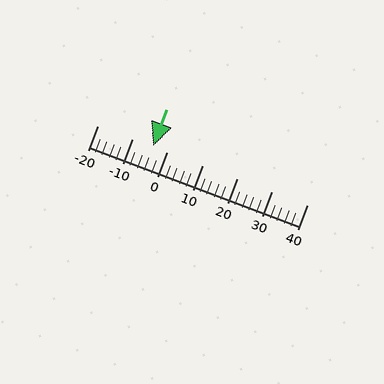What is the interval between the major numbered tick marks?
The major tick marks are spaced 10 units apart.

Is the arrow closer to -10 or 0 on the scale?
The arrow is closer to 0.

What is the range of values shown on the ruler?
The ruler shows values from -20 to 40.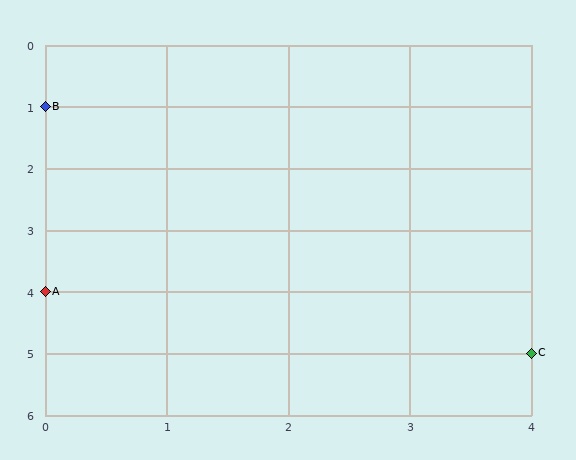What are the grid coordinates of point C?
Point C is at grid coordinates (4, 5).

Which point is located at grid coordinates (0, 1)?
Point B is at (0, 1).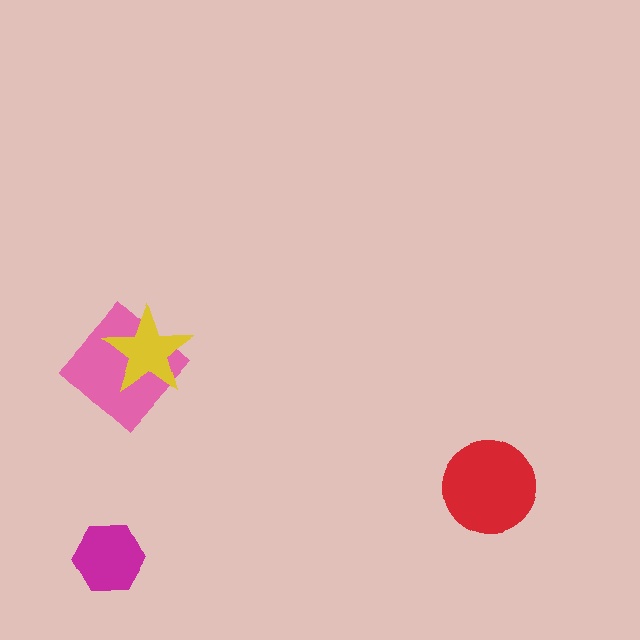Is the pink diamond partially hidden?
Yes, it is partially covered by another shape.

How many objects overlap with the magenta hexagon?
0 objects overlap with the magenta hexagon.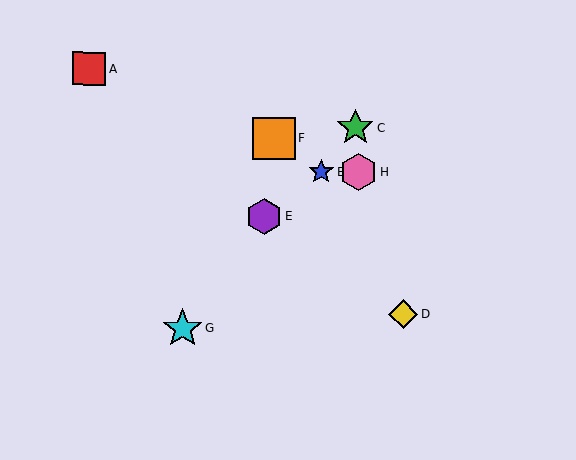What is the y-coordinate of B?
Object B is at y≈172.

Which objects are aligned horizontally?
Objects B, H are aligned horizontally.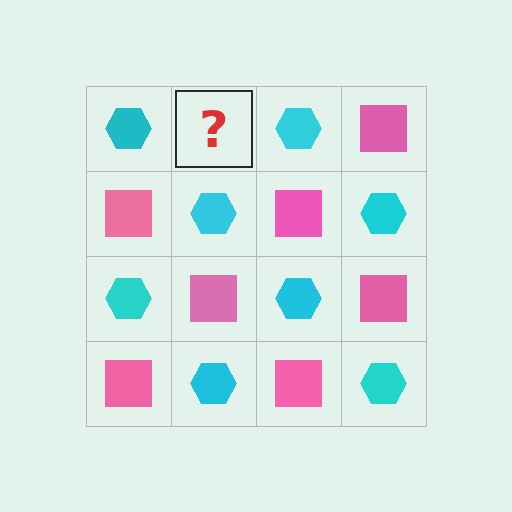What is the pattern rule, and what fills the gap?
The rule is that it alternates cyan hexagon and pink square in a checkerboard pattern. The gap should be filled with a pink square.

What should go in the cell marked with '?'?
The missing cell should contain a pink square.